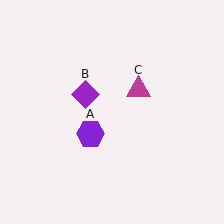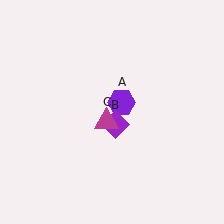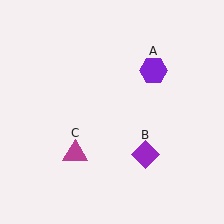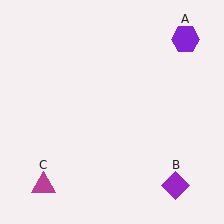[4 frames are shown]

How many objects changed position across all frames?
3 objects changed position: purple hexagon (object A), purple diamond (object B), magenta triangle (object C).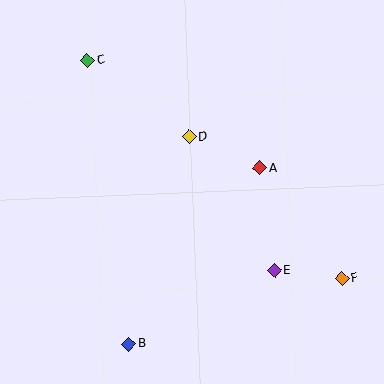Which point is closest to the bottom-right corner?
Point F is closest to the bottom-right corner.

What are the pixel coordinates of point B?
Point B is at (129, 344).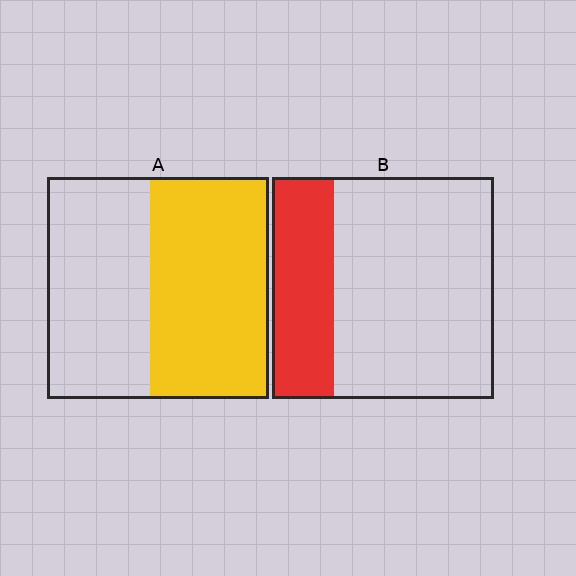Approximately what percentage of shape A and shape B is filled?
A is approximately 55% and B is approximately 30%.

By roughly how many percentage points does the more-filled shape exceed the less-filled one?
By roughly 25 percentage points (A over B).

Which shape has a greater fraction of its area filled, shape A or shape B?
Shape A.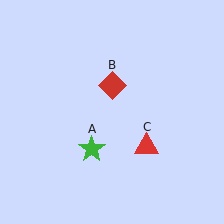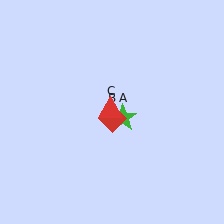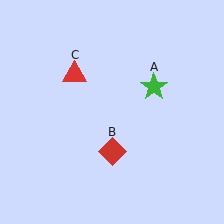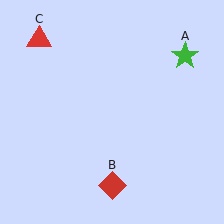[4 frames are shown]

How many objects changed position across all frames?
3 objects changed position: green star (object A), red diamond (object B), red triangle (object C).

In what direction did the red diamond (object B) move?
The red diamond (object B) moved down.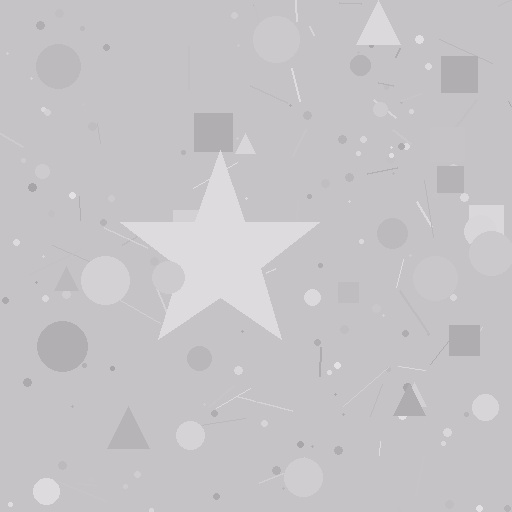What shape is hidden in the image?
A star is hidden in the image.